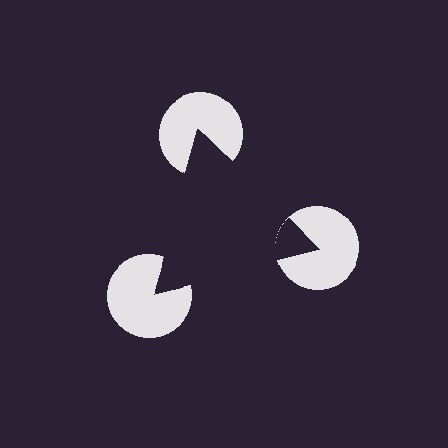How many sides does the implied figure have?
3 sides.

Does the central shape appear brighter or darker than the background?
It typically appears slightly darker than the background, even though no actual brightness change is drawn.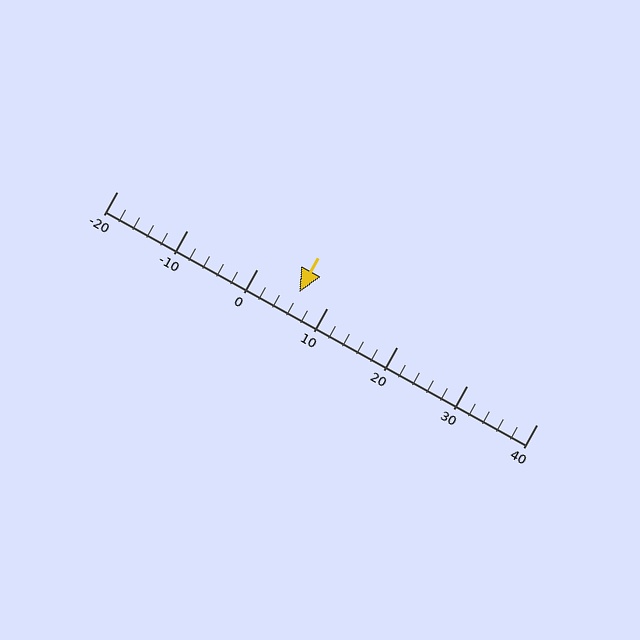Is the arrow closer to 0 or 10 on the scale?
The arrow is closer to 10.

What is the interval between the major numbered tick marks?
The major tick marks are spaced 10 units apart.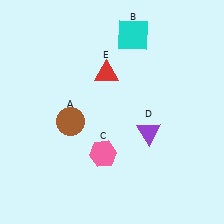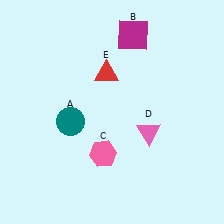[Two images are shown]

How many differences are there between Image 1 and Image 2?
There are 3 differences between the two images.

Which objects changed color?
A changed from brown to teal. B changed from cyan to magenta. D changed from purple to pink.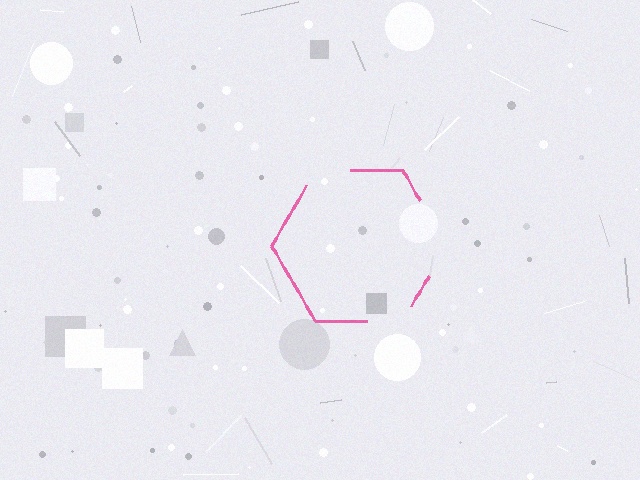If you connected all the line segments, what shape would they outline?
They would outline a hexagon.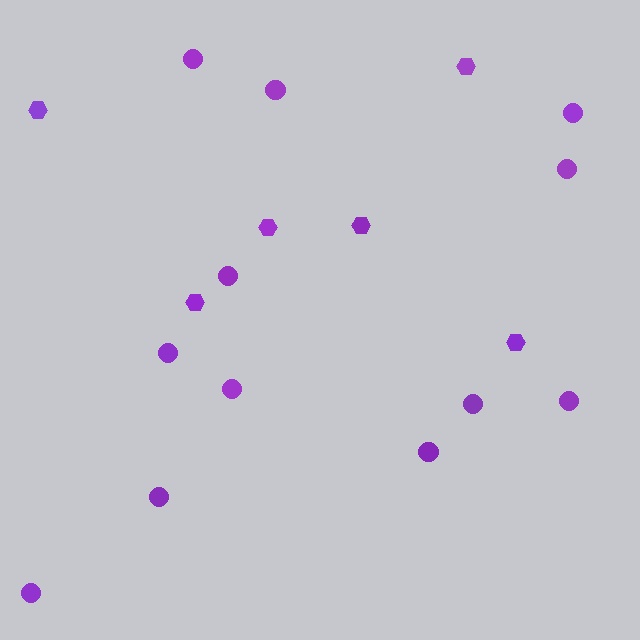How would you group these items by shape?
There are 2 groups: one group of hexagons (6) and one group of circles (12).